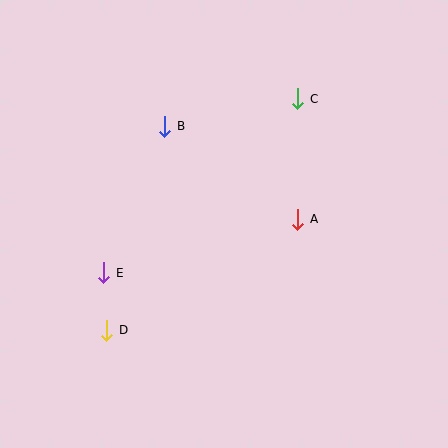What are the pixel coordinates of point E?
Point E is at (104, 273).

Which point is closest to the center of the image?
Point A at (298, 219) is closest to the center.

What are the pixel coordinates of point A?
Point A is at (298, 219).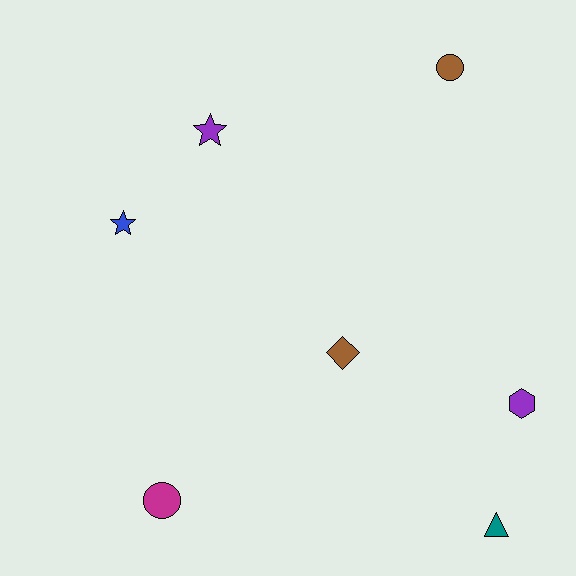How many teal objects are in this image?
There is 1 teal object.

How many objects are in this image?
There are 7 objects.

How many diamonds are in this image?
There is 1 diamond.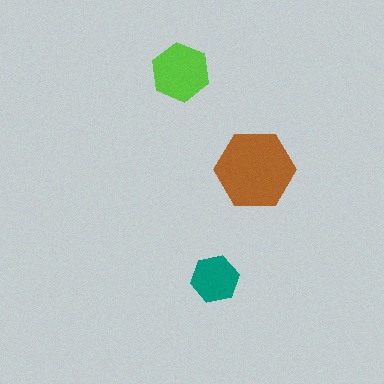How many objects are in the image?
There are 3 objects in the image.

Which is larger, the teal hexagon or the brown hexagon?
The brown one.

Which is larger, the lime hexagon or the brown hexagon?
The brown one.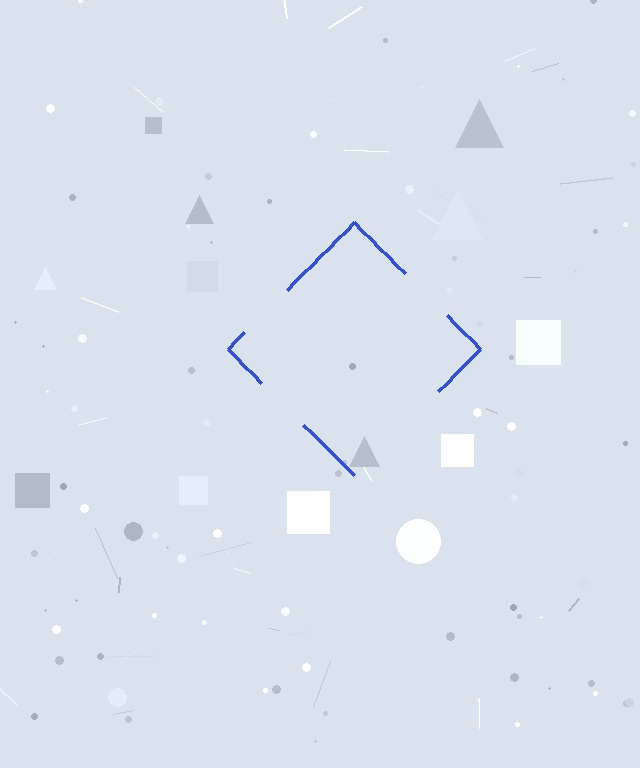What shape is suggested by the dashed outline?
The dashed outline suggests a diamond.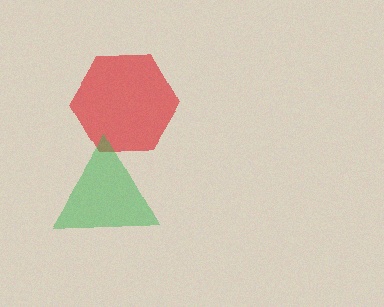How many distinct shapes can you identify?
There are 2 distinct shapes: a red hexagon, a green triangle.